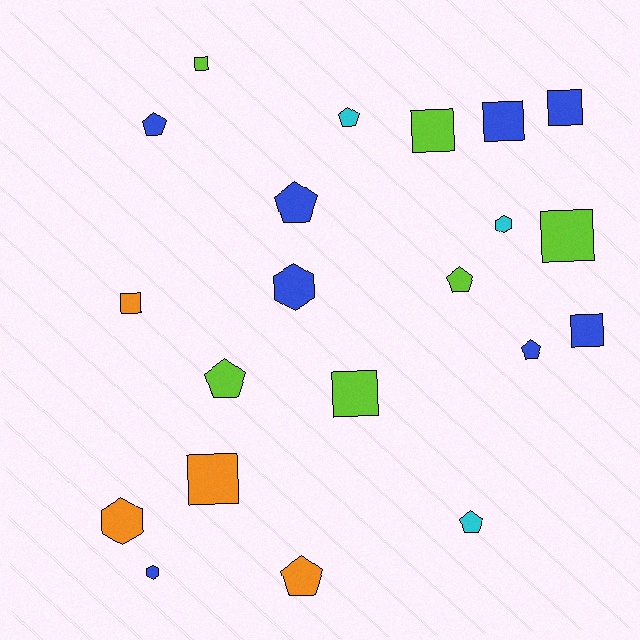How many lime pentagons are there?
There are 2 lime pentagons.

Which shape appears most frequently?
Square, with 9 objects.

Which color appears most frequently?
Blue, with 8 objects.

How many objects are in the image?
There are 21 objects.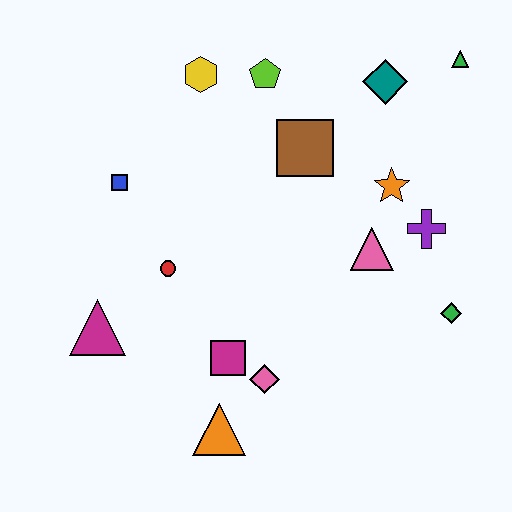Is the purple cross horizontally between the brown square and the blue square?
No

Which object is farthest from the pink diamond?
The green triangle is farthest from the pink diamond.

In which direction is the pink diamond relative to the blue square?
The pink diamond is below the blue square.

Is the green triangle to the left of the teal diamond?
No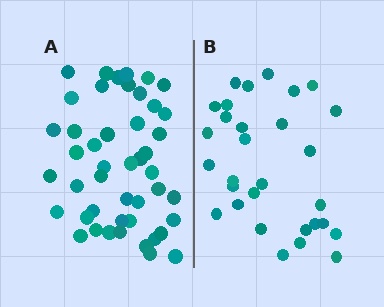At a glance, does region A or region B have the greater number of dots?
Region A (the left region) has more dots.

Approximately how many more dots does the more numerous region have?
Region A has approximately 15 more dots than region B.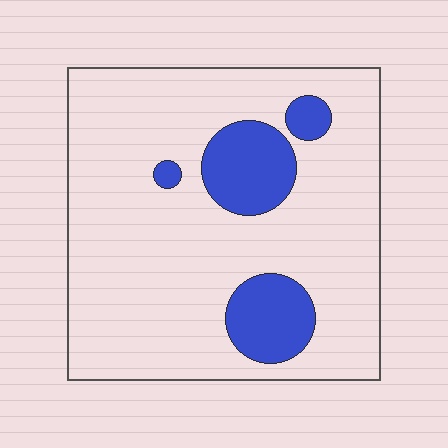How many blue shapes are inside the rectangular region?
4.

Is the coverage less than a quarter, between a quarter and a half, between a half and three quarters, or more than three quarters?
Less than a quarter.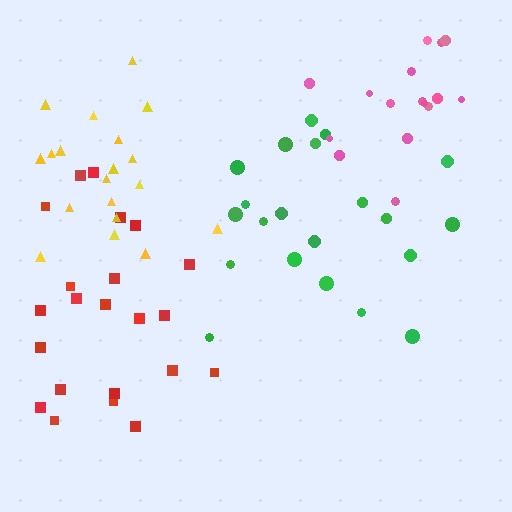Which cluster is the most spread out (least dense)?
Yellow.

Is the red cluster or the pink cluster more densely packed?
Pink.